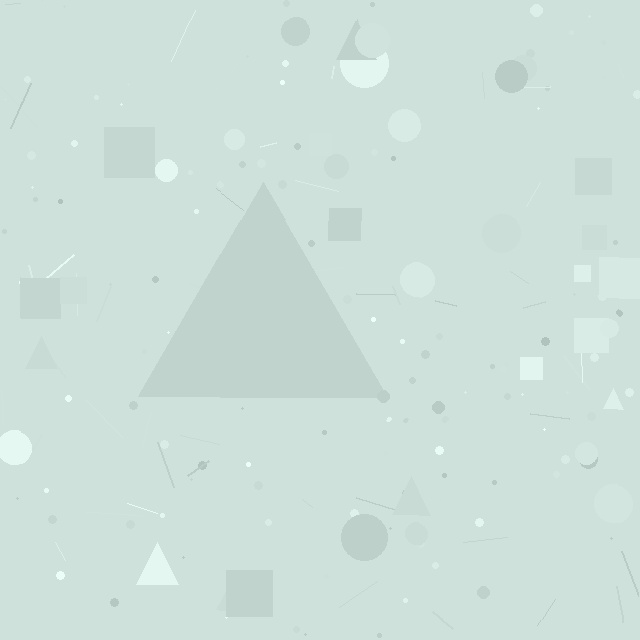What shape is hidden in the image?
A triangle is hidden in the image.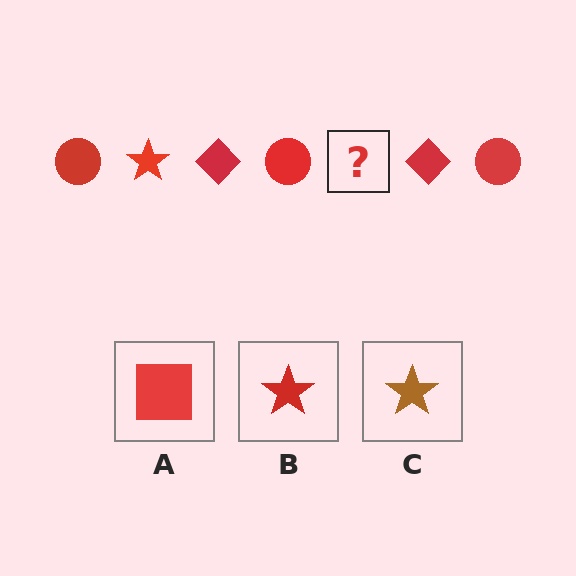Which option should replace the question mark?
Option B.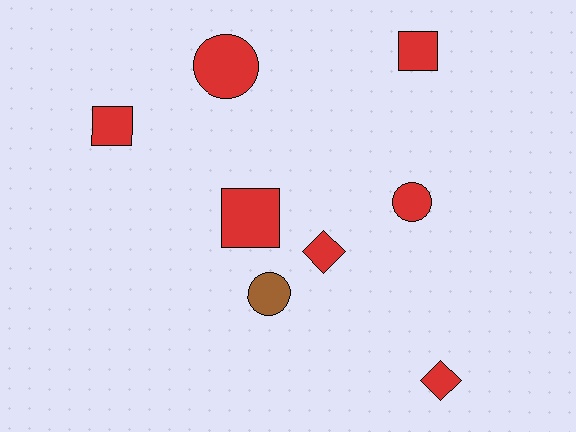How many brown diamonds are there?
There are no brown diamonds.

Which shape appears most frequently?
Square, with 3 objects.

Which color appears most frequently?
Red, with 7 objects.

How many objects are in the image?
There are 8 objects.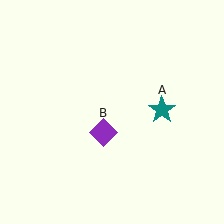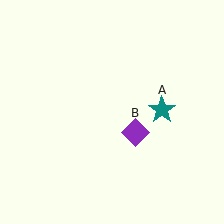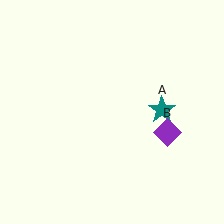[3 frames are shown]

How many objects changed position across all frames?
1 object changed position: purple diamond (object B).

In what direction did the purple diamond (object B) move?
The purple diamond (object B) moved right.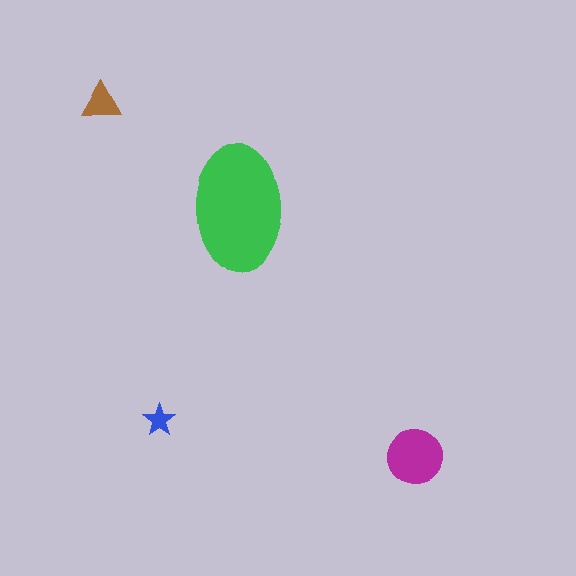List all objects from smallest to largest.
The blue star, the brown triangle, the magenta circle, the green ellipse.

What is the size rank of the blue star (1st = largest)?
4th.